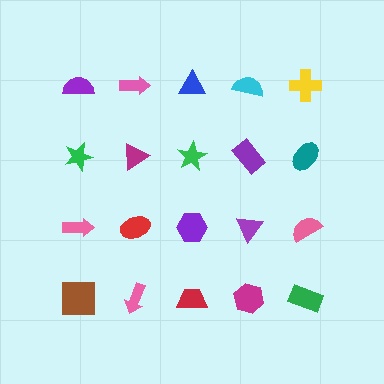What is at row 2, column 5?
A teal ellipse.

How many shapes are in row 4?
5 shapes.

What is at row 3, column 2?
A red ellipse.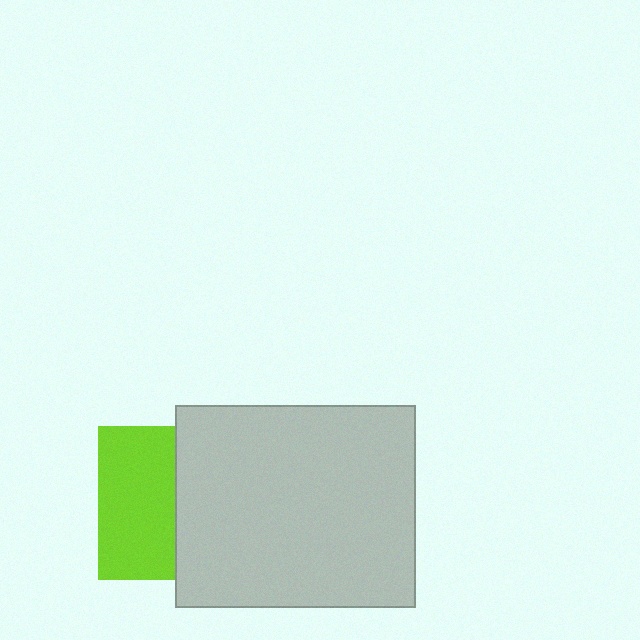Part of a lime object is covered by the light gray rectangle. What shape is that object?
It is a square.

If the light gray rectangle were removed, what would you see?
You would see the complete lime square.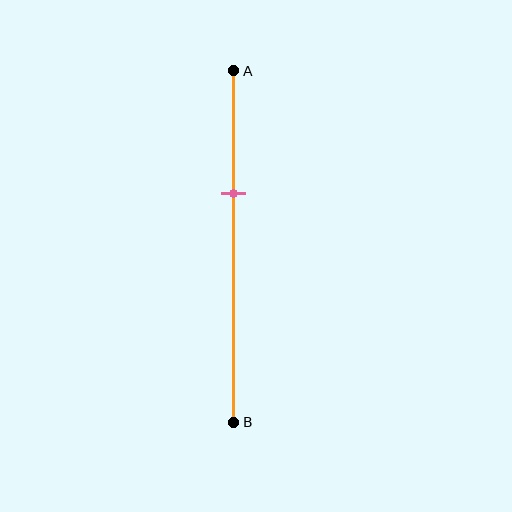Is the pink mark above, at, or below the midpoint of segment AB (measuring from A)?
The pink mark is above the midpoint of segment AB.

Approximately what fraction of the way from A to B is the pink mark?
The pink mark is approximately 35% of the way from A to B.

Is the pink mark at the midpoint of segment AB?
No, the mark is at about 35% from A, not at the 50% midpoint.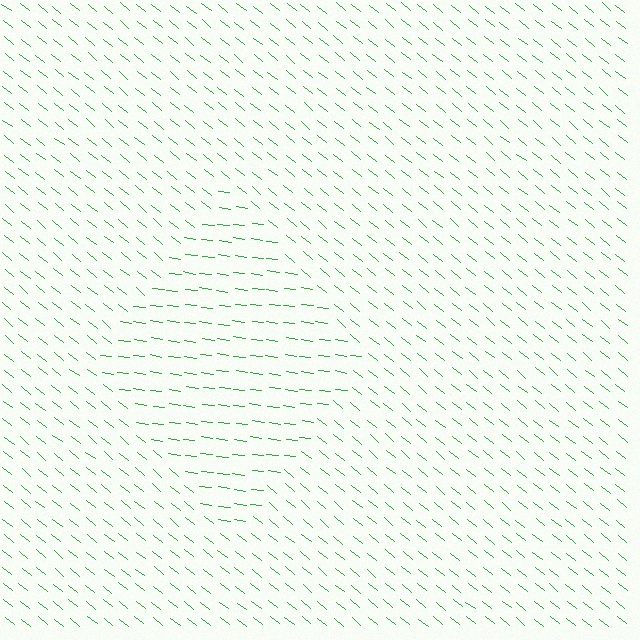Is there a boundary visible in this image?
Yes, there is a texture boundary formed by a change in line orientation.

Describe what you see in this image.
The image is filled with small green line segments. A diamond region in the image has lines oriented differently from the surrounding lines, creating a visible texture boundary.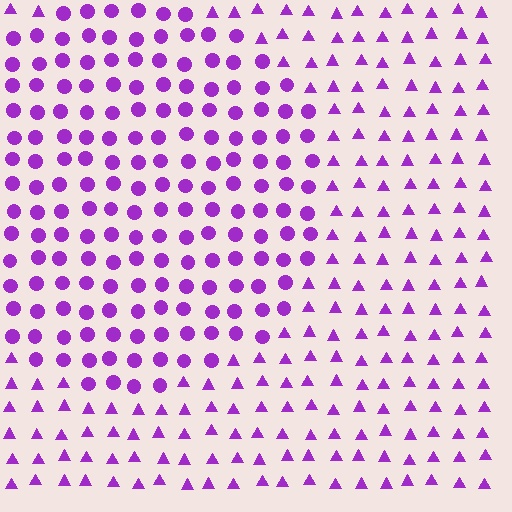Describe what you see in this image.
The image is filled with small purple elements arranged in a uniform grid. A circle-shaped region contains circles, while the surrounding area contains triangles. The boundary is defined purely by the change in element shape.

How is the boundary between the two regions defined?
The boundary is defined by a change in element shape: circles inside vs. triangles outside. All elements share the same color and spacing.